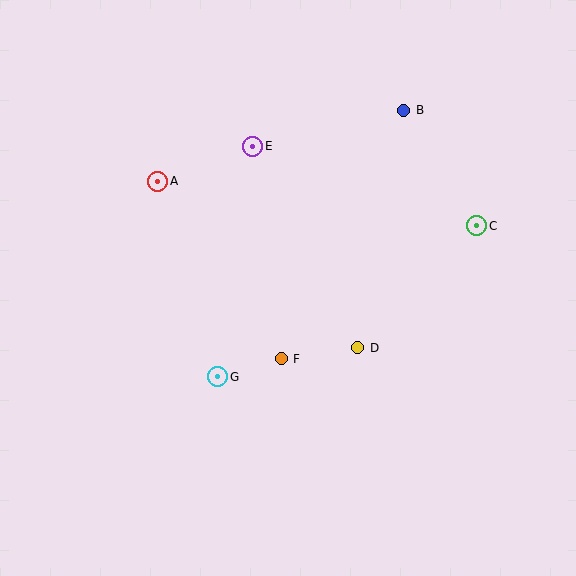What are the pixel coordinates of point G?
Point G is at (218, 377).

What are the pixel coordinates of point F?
Point F is at (281, 359).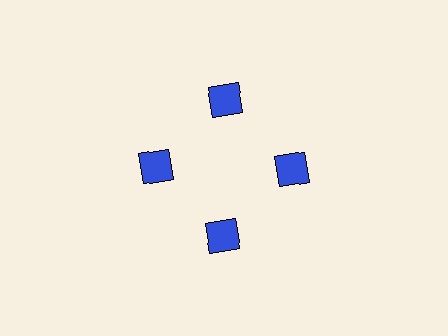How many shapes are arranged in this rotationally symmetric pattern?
There are 4 shapes, arranged in 4 groups of 1.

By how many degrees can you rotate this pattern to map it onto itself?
The pattern maps onto itself every 90 degrees of rotation.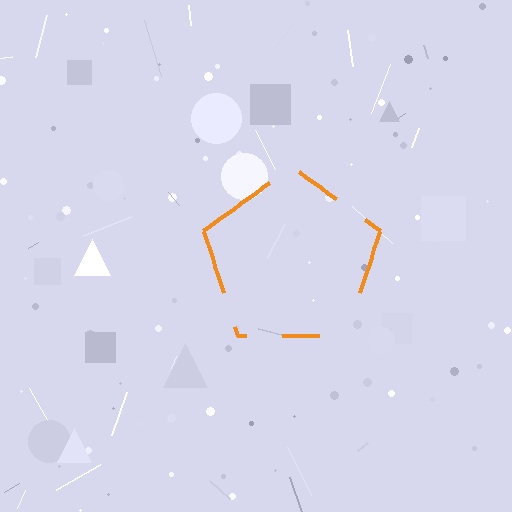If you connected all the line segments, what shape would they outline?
They would outline a pentagon.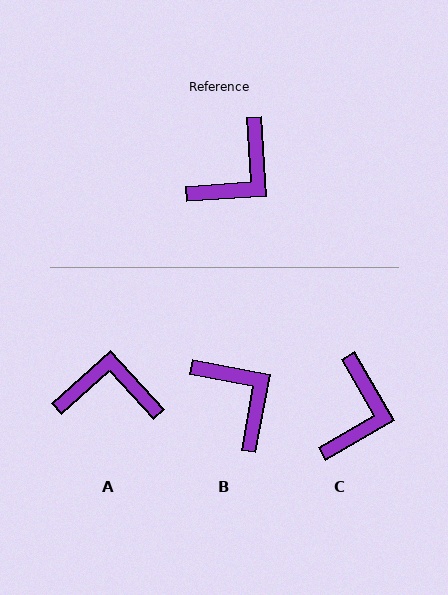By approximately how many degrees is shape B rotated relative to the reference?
Approximately 76 degrees counter-clockwise.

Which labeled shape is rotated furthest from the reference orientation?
A, about 128 degrees away.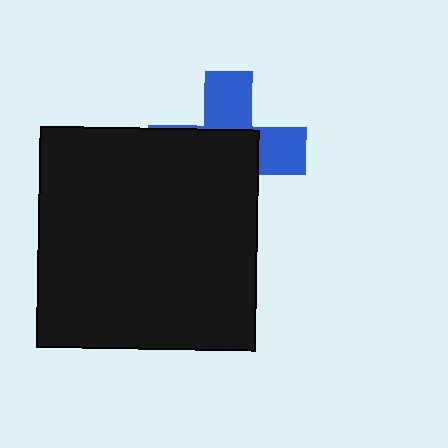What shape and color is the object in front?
The object in front is a black rectangle.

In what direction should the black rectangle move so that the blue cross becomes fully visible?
The black rectangle should move toward the lower-left. That is the shortest direction to clear the overlap and leave the blue cross fully visible.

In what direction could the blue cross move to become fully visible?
The blue cross could move toward the upper-right. That would shift it out from behind the black rectangle entirely.